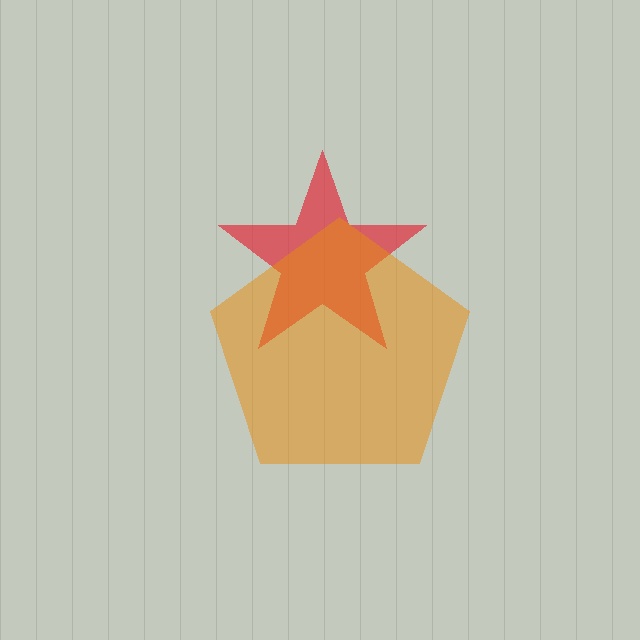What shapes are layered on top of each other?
The layered shapes are: a red star, an orange pentagon.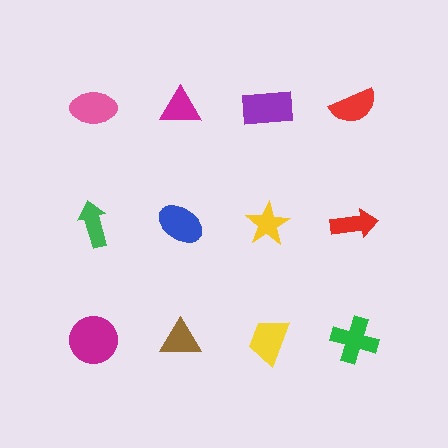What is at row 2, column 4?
A red arrow.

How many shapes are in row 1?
4 shapes.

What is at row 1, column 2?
A magenta triangle.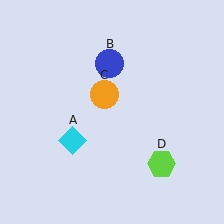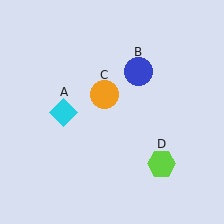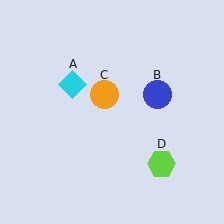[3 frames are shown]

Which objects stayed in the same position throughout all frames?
Orange circle (object C) and lime hexagon (object D) remained stationary.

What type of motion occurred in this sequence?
The cyan diamond (object A), blue circle (object B) rotated clockwise around the center of the scene.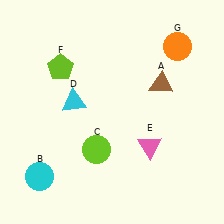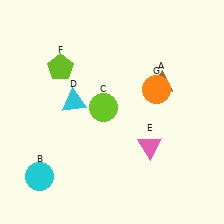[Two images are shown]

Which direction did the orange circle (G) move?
The orange circle (G) moved down.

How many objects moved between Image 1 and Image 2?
2 objects moved between the two images.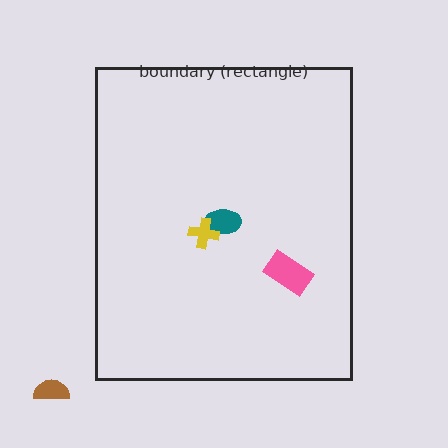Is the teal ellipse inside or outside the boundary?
Inside.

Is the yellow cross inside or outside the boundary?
Inside.